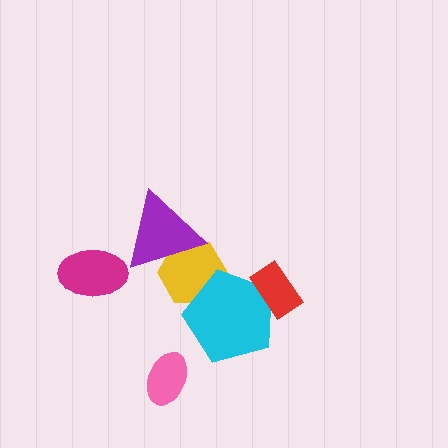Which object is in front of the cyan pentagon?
The red rectangle is in front of the cyan pentagon.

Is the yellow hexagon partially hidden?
Yes, it is partially covered by another shape.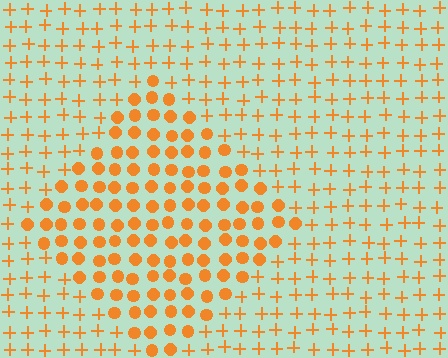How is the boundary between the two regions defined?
The boundary is defined by a change in element shape: circles inside vs. plus signs outside. All elements share the same color and spacing.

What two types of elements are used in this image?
The image uses circles inside the diamond region and plus signs outside it.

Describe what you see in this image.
The image is filled with small orange elements arranged in a uniform grid. A diamond-shaped region contains circles, while the surrounding area contains plus signs. The boundary is defined purely by the change in element shape.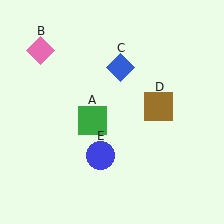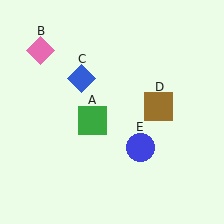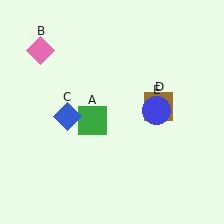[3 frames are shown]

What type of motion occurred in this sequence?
The blue diamond (object C), blue circle (object E) rotated counterclockwise around the center of the scene.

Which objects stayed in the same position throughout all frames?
Green square (object A) and pink diamond (object B) and brown square (object D) remained stationary.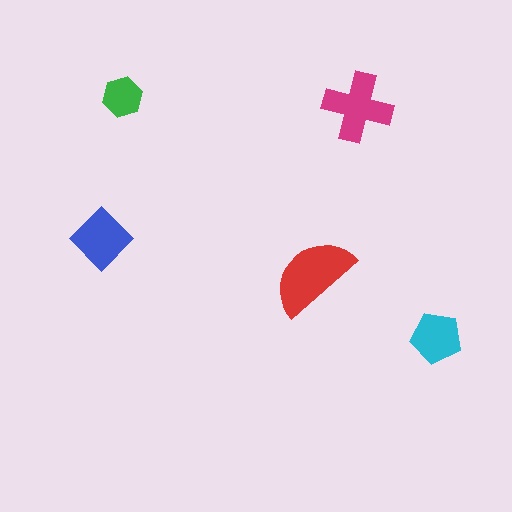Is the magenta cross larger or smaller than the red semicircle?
Smaller.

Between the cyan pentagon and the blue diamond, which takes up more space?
The blue diamond.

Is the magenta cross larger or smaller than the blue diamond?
Larger.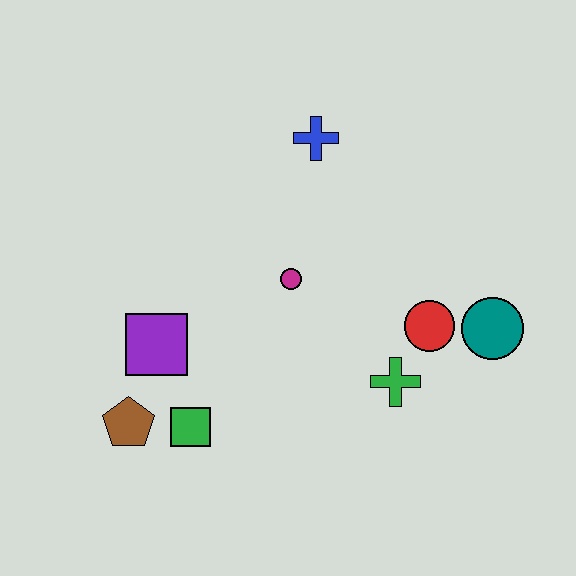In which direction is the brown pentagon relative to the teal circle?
The brown pentagon is to the left of the teal circle.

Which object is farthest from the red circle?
The brown pentagon is farthest from the red circle.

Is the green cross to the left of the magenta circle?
No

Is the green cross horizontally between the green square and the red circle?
Yes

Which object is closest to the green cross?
The red circle is closest to the green cross.